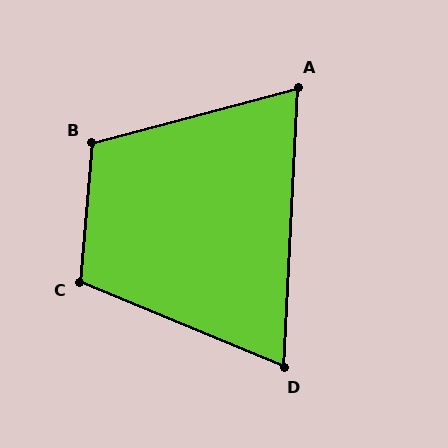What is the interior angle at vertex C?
Approximately 108 degrees (obtuse).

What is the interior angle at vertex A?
Approximately 72 degrees (acute).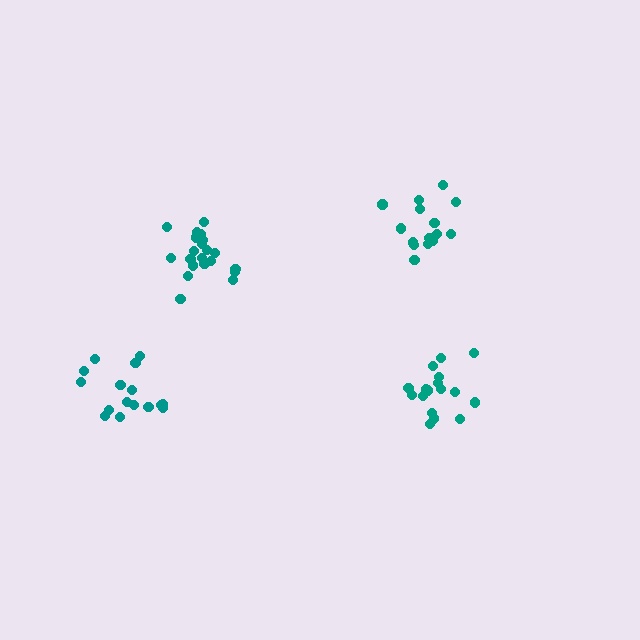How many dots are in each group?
Group 1: 15 dots, Group 2: 21 dots, Group 3: 16 dots, Group 4: 17 dots (69 total).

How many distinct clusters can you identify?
There are 4 distinct clusters.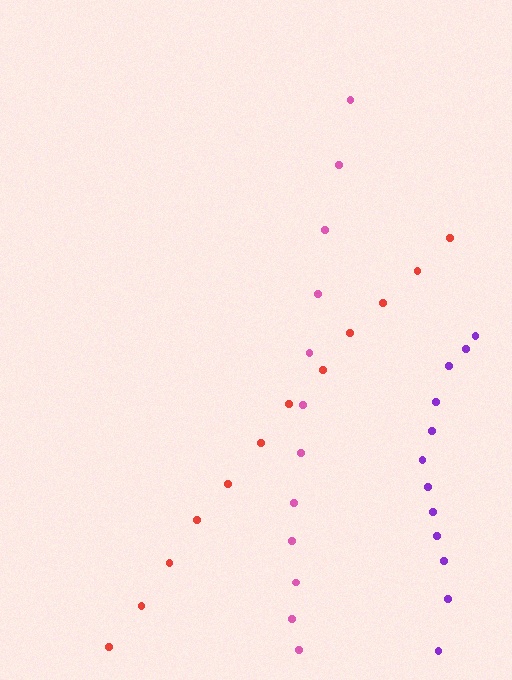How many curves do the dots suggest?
There are 3 distinct paths.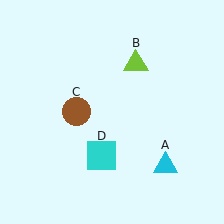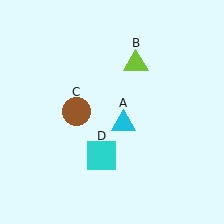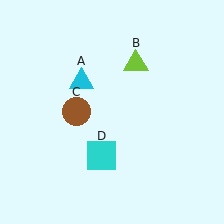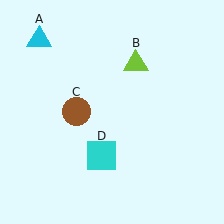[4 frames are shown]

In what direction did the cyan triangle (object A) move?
The cyan triangle (object A) moved up and to the left.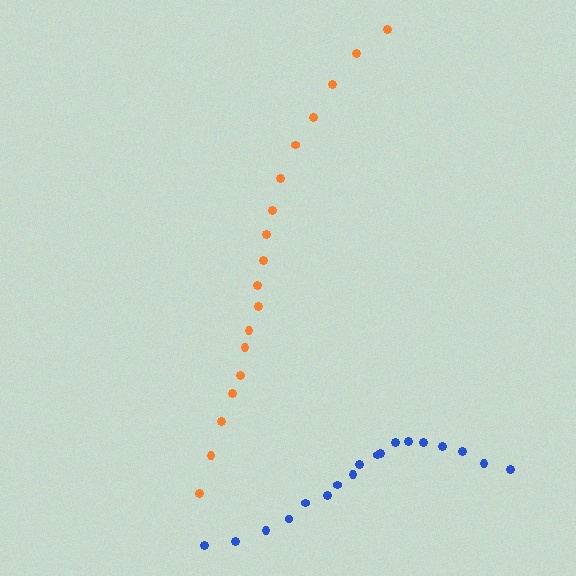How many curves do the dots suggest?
There are 2 distinct paths.